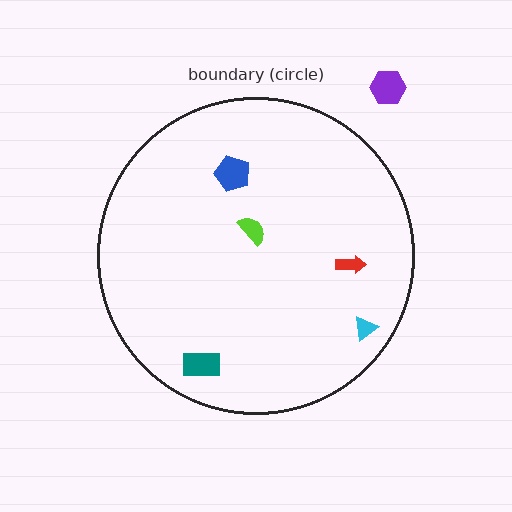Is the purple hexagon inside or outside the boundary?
Outside.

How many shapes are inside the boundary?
5 inside, 1 outside.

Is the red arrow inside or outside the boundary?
Inside.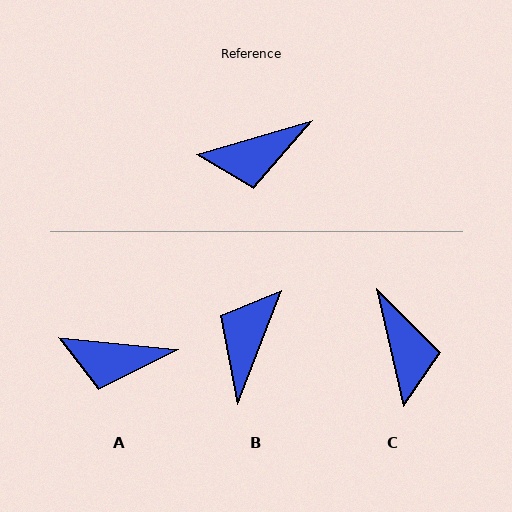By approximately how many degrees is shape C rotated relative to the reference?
Approximately 86 degrees counter-clockwise.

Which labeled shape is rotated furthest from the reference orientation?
B, about 127 degrees away.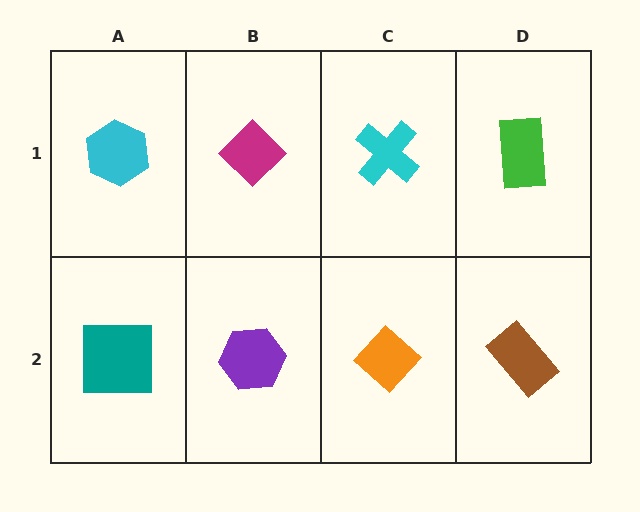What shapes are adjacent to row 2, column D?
A green rectangle (row 1, column D), an orange diamond (row 2, column C).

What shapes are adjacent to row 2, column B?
A magenta diamond (row 1, column B), a teal square (row 2, column A), an orange diamond (row 2, column C).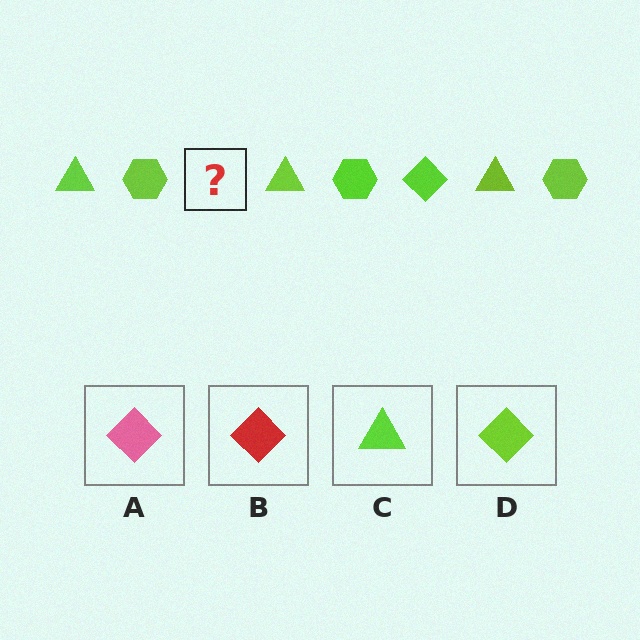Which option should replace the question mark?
Option D.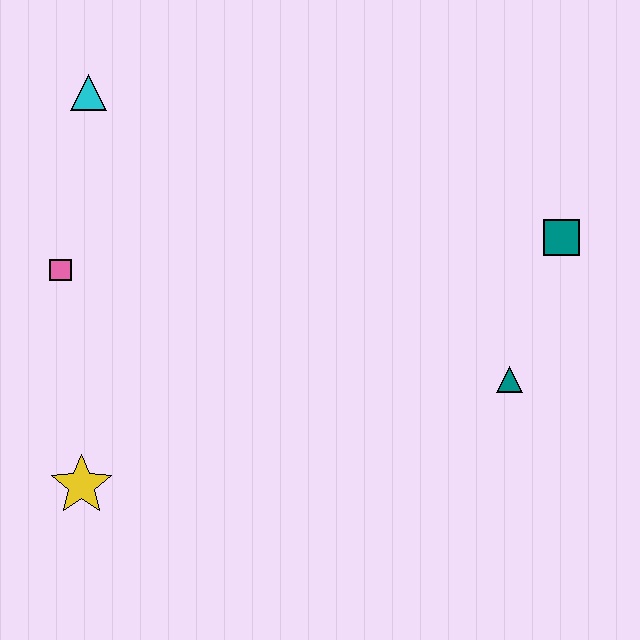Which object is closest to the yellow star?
The pink square is closest to the yellow star.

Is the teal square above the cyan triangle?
No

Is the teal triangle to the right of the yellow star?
Yes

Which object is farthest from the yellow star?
The teal square is farthest from the yellow star.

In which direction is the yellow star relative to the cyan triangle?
The yellow star is below the cyan triangle.